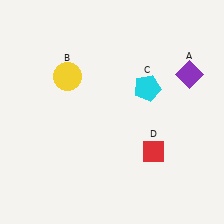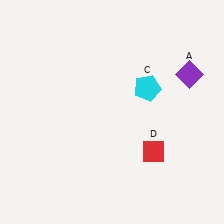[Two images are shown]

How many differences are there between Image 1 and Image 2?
There is 1 difference between the two images.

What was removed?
The yellow circle (B) was removed in Image 2.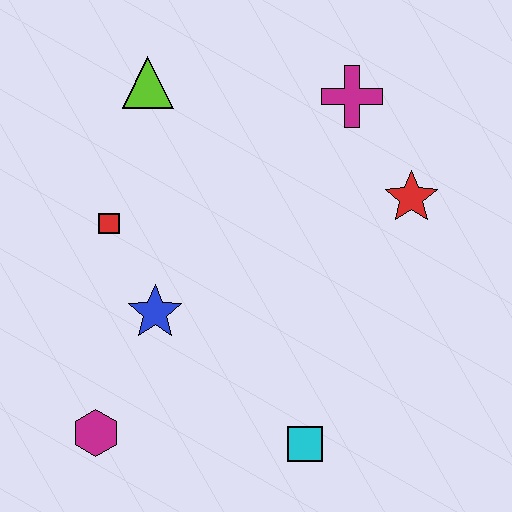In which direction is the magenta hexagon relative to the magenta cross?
The magenta hexagon is below the magenta cross.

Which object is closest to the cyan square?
The blue star is closest to the cyan square.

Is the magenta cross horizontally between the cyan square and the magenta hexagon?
No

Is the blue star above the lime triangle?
No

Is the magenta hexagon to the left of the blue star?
Yes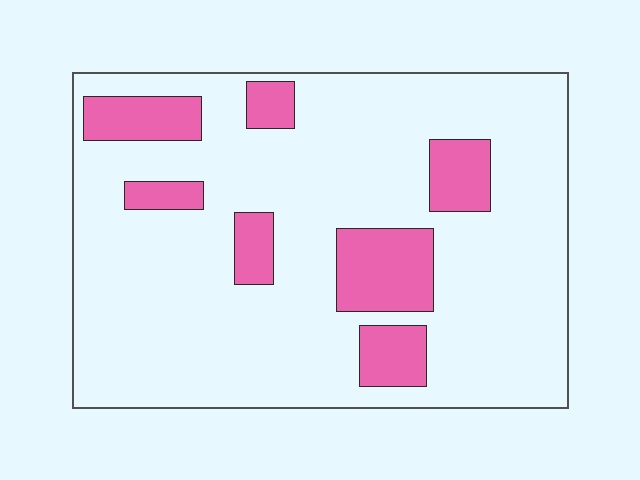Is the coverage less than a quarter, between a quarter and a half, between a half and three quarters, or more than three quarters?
Less than a quarter.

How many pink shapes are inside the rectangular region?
7.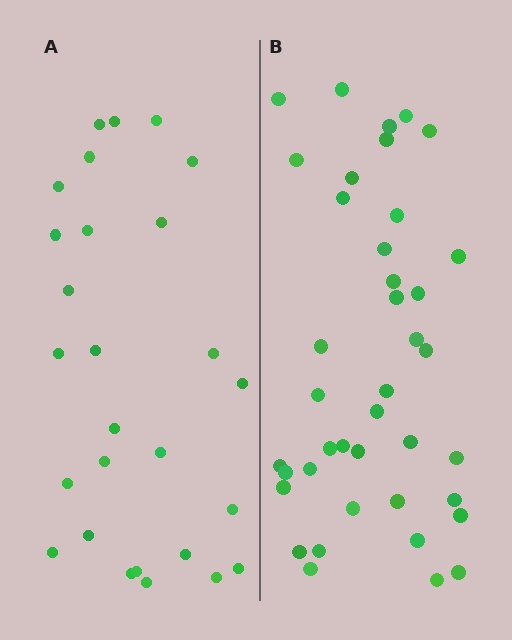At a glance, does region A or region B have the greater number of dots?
Region B (the right region) has more dots.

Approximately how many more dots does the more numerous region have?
Region B has approximately 15 more dots than region A.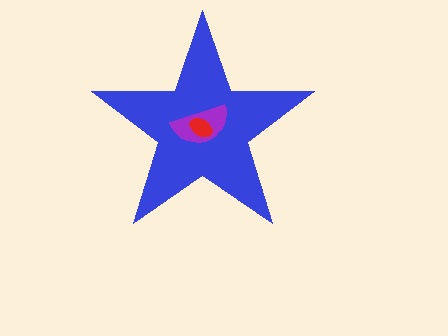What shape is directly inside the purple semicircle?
The red ellipse.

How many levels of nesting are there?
3.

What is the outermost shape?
The blue star.